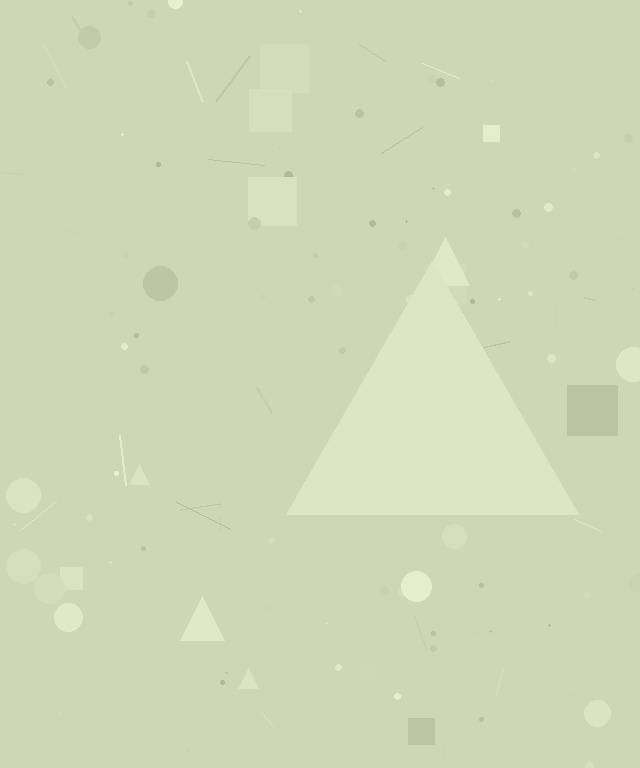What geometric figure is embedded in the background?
A triangle is embedded in the background.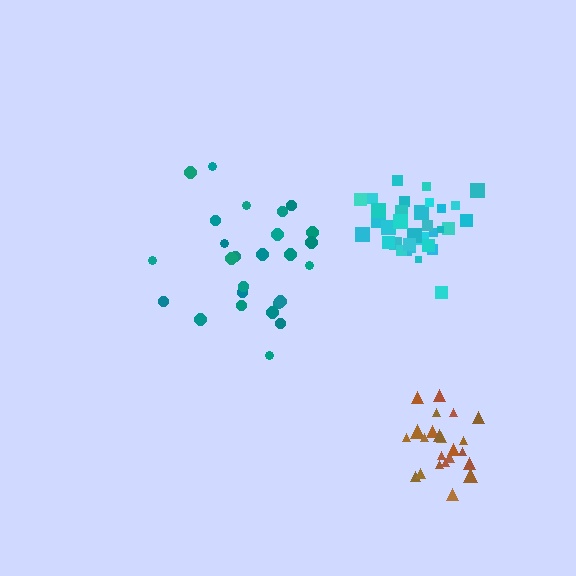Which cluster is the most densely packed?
Brown.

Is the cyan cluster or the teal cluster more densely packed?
Cyan.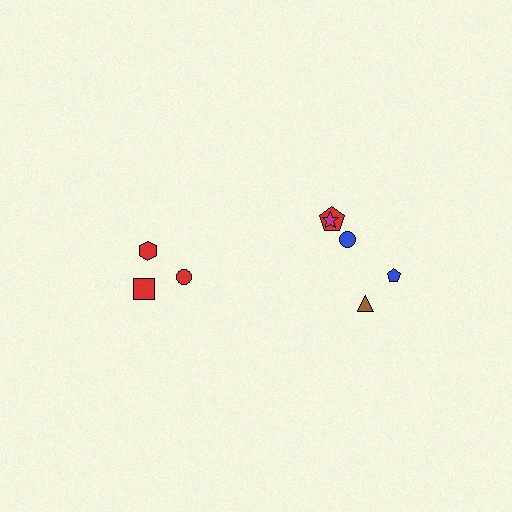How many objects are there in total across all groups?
There are 8 objects.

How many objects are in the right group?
There are 5 objects.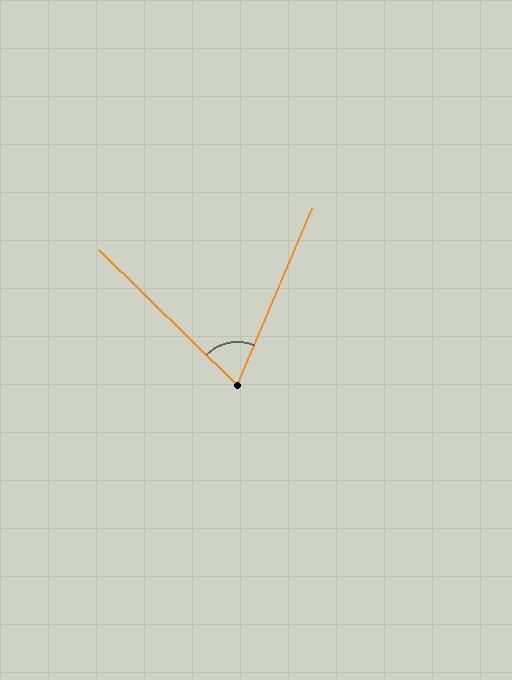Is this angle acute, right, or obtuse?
It is acute.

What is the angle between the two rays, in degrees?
Approximately 69 degrees.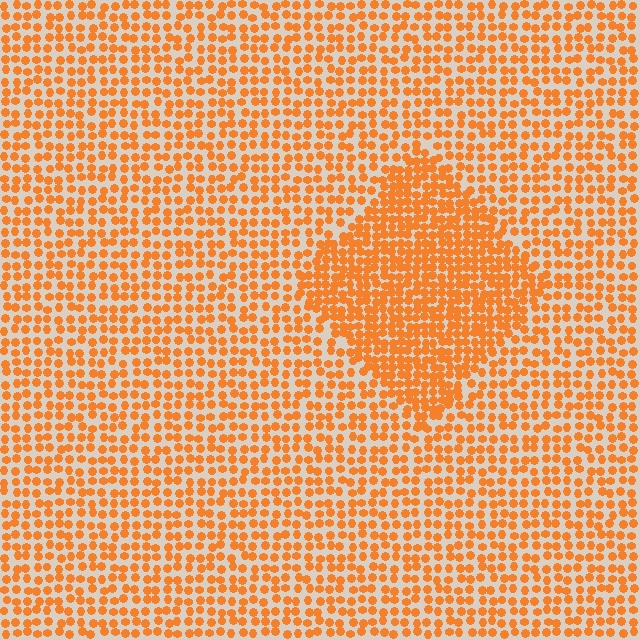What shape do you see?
I see a diamond.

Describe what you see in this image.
The image contains small orange elements arranged at two different densities. A diamond-shaped region is visible where the elements are more densely packed than the surrounding area.